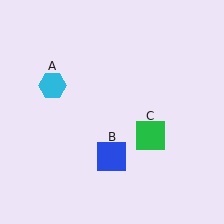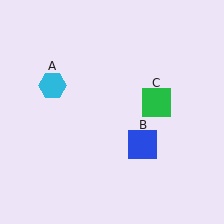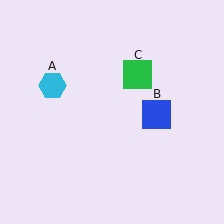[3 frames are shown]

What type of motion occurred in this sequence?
The blue square (object B), green square (object C) rotated counterclockwise around the center of the scene.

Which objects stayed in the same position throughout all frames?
Cyan hexagon (object A) remained stationary.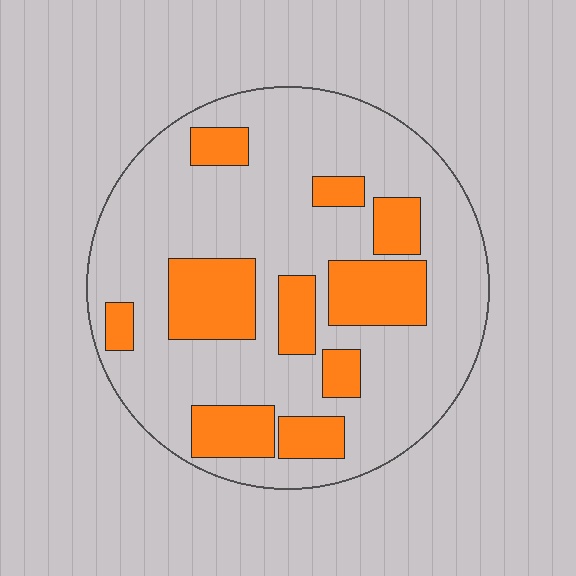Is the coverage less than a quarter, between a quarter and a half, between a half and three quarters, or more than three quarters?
Between a quarter and a half.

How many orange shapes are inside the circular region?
10.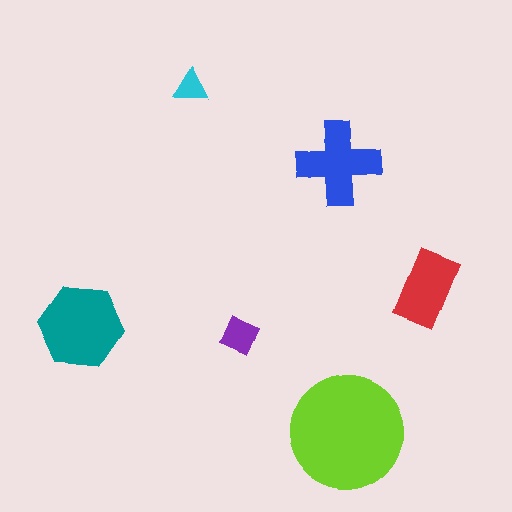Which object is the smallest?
The cyan triangle.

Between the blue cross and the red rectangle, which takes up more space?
The blue cross.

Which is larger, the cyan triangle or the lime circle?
The lime circle.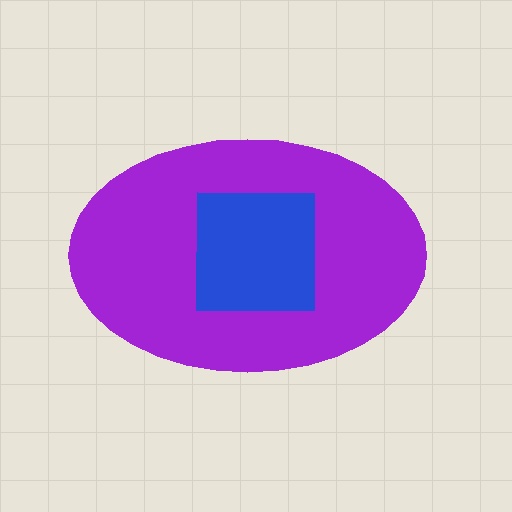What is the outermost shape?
The purple ellipse.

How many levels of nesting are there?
2.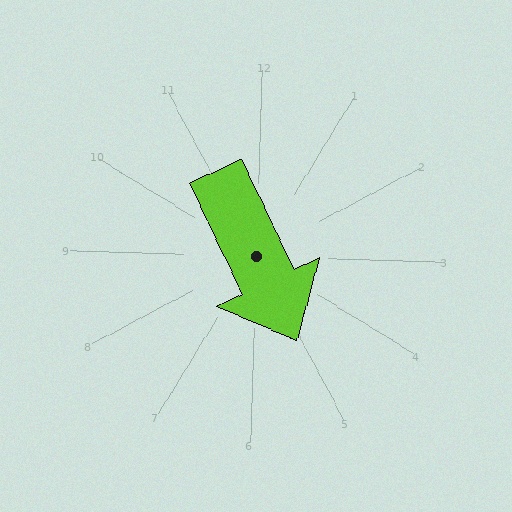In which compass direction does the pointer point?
Southeast.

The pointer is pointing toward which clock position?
Roughly 5 o'clock.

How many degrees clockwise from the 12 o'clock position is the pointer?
Approximately 153 degrees.